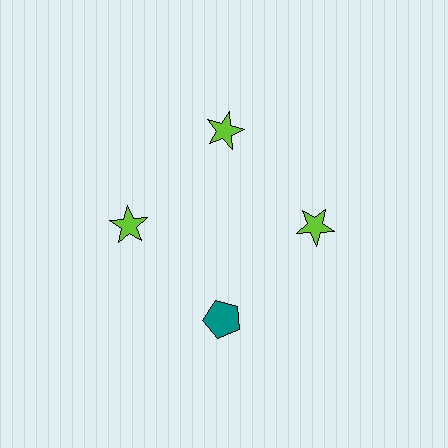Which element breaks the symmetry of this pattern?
The teal pentagon at roughly the 6 o'clock position breaks the symmetry. All other shapes are lime stars.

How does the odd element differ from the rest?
It differs in both color (teal instead of lime) and shape (pentagon instead of star).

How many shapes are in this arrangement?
There are 4 shapes arranged in a ring pattern.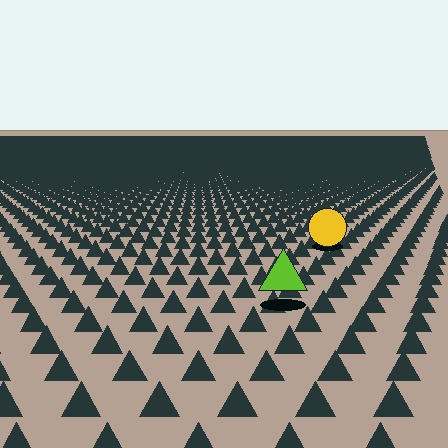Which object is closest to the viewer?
The lime triangle is closest. The texture marks near it are larger and more spread out.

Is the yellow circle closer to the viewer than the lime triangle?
No. The lime triangle is closer — you can tell from the texture gradient: the ground texture is coarser near it.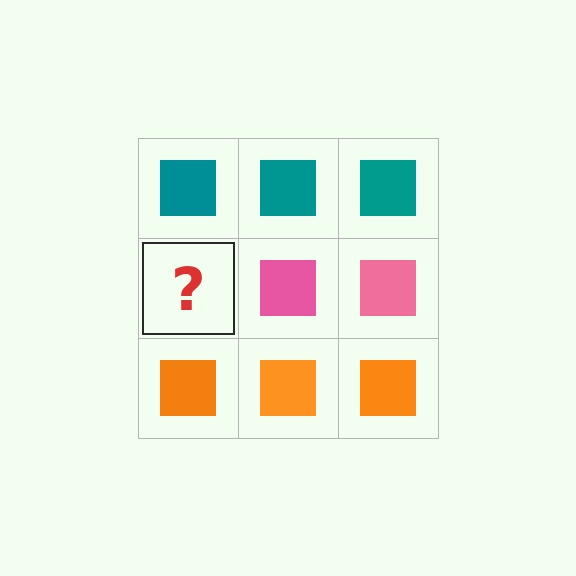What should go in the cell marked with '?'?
The missing cell should contain a pink square.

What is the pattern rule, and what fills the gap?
The rule is that each row has a consistent color. The gap should be filled with a pink square.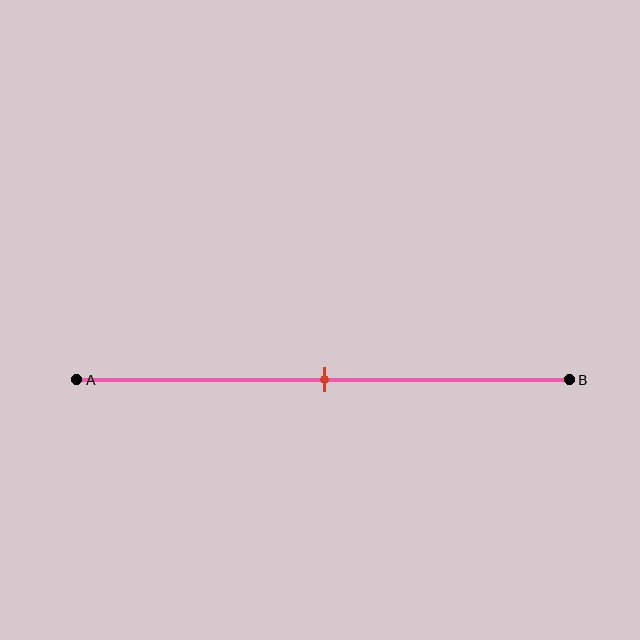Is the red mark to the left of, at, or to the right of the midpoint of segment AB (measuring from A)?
The red mark is approximately at the midpoint of segment AB.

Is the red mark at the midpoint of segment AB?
Yes, the mark is approximately at the midpoint.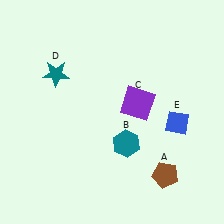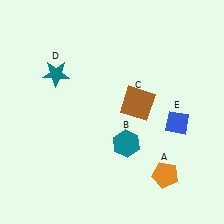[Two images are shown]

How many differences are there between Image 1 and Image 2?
There are 2 differences between the two images.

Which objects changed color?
A changed from brown to orange. C changed from purple to brown.